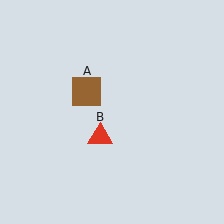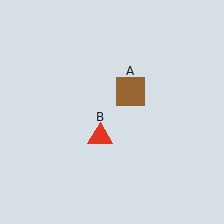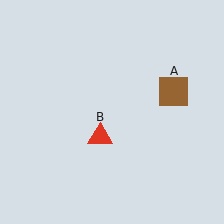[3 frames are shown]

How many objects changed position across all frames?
1 object changed position: brown square (object A).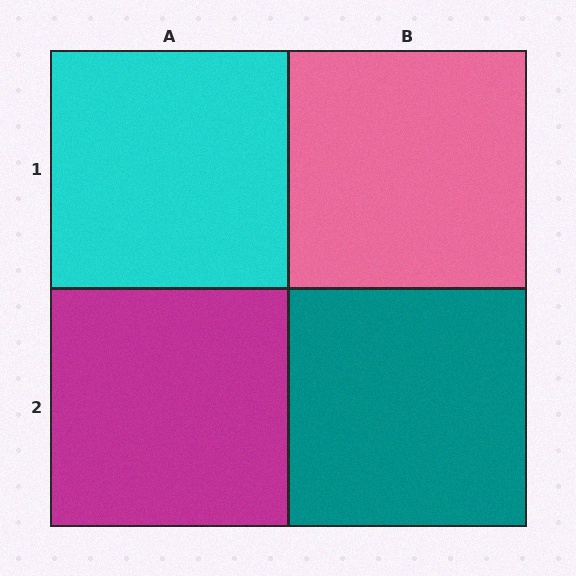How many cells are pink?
1 cell is pink.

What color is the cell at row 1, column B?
Pink.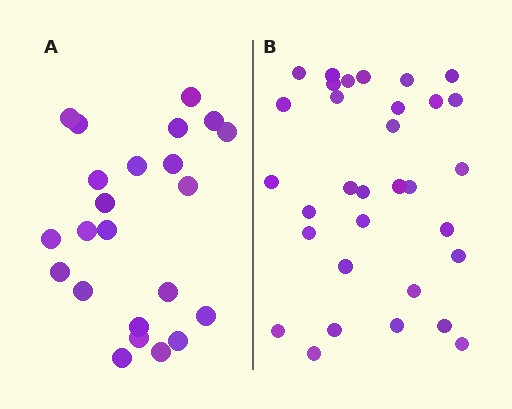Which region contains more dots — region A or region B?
Region B (the right region) has more dots.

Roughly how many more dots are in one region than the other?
Region B has roughly 8 or so more dots than region A.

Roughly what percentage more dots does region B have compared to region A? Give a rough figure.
About 40% more.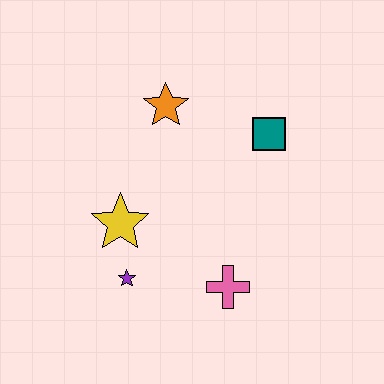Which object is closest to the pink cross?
The purple star is closest to the pink cross.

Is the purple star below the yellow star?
Yes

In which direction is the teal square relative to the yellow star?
The teal square is to the right of the yellow star.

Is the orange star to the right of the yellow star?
Yes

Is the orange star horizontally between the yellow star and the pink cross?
Yes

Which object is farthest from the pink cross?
The orange star is farthest from the pink cross.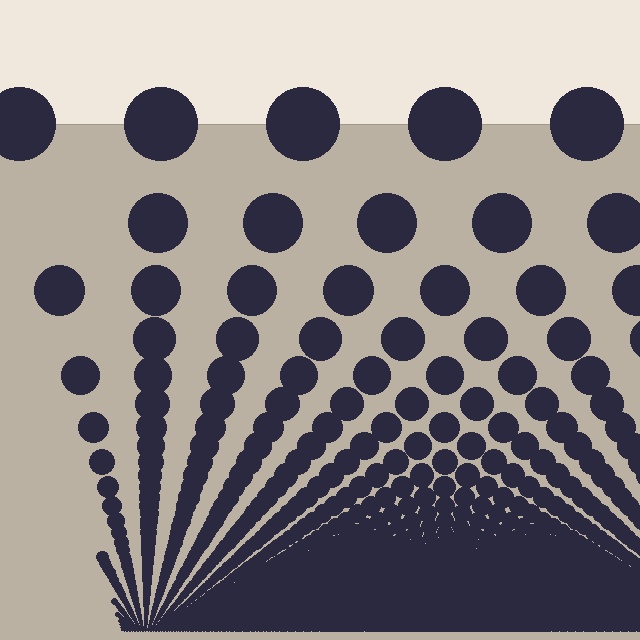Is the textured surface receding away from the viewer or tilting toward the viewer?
The surface appears to tilt toward the viewer. Texture elements get larger and sparser toward the top.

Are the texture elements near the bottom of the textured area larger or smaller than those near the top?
Smaller. The gradient is inverted — elements near the bottom are smaller and denser.